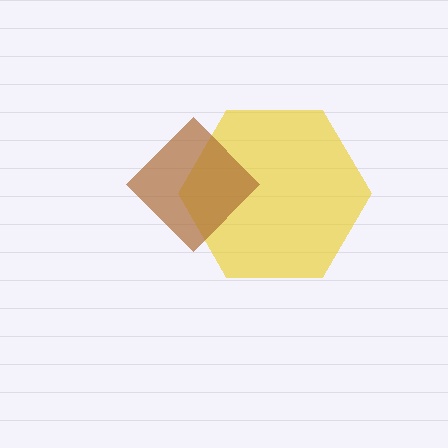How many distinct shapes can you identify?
There are 2 distinct shapes: a yellow hexagon, a brown diamond.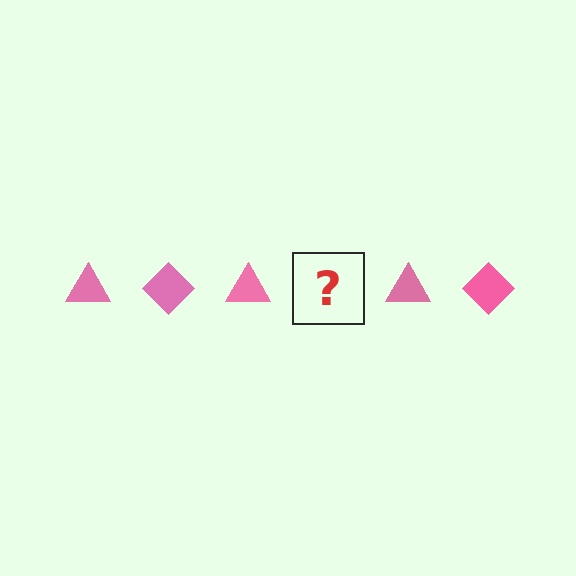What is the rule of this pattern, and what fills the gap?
The rule is that the pattern cycles through triangle, diamond shapes in pink. The gap should be filled with a pink diamond.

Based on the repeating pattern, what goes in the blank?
The blank should be a pink diamond.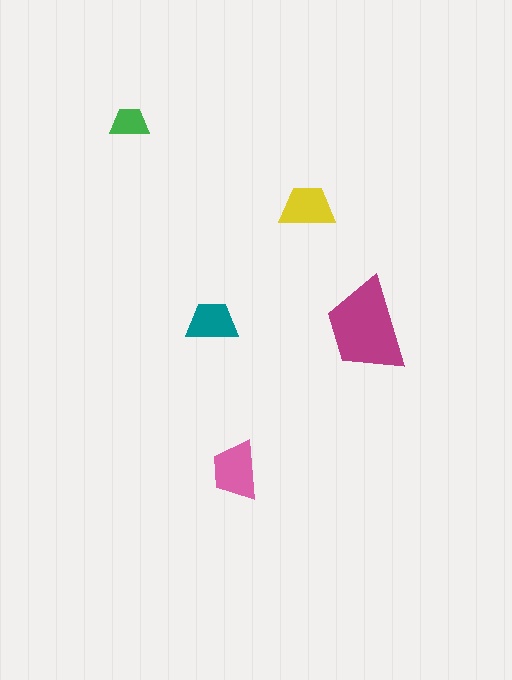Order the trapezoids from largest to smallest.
the magenta one, the pink one, the yellow one, the teal one, the green one.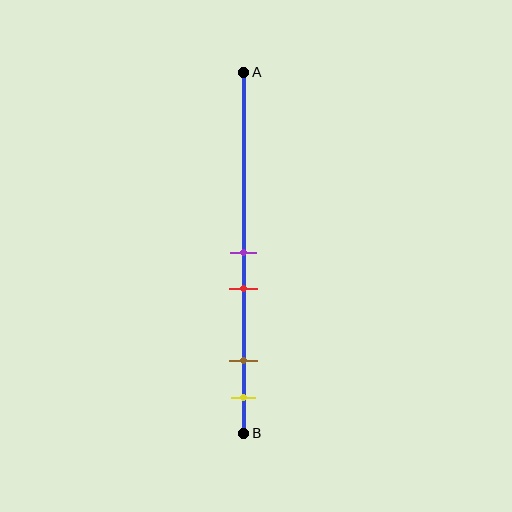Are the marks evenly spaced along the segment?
No, the marks are not evenly spaced.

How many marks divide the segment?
There are 4 marks dividing the segment.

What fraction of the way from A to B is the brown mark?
The brown mark is approximately 80% (0.8) of the way from A to B.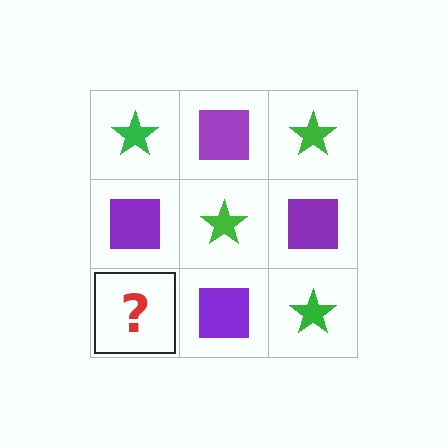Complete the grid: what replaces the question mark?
The question mark should be replaced with a green star.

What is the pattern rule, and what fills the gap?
The rule is that it alternates green star and purple square in a checkerboard pattern. The gap should be filled with a green star.